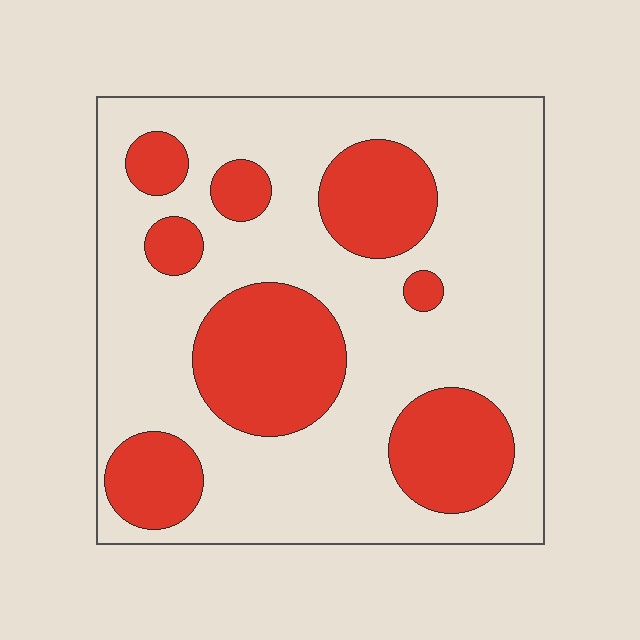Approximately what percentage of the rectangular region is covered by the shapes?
Approximately 30%.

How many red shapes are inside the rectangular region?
8.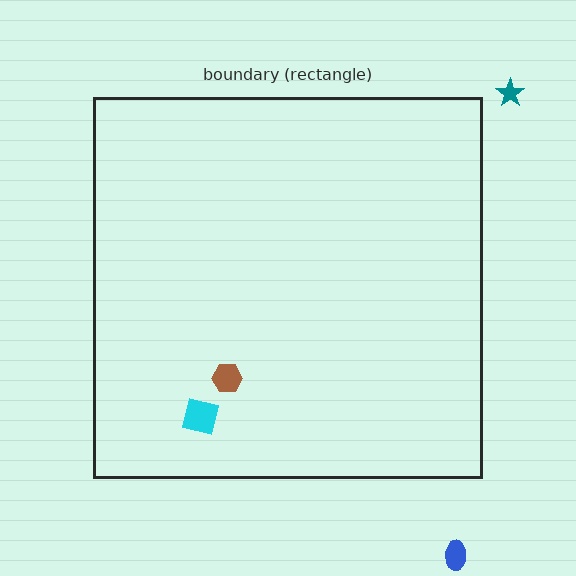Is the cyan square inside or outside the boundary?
Inside.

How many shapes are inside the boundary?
2 inside, 2 outside.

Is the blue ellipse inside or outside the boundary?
Outside.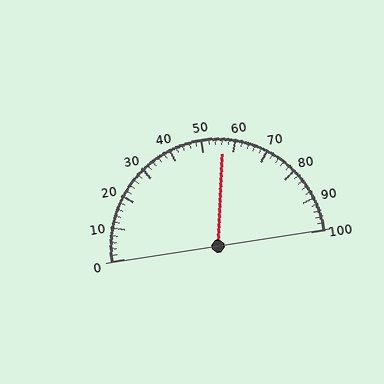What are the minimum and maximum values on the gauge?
The gauge ranges from 0 to 100.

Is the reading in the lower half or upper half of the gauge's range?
The reading is in the upper half of the range (0 to 100).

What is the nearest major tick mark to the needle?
The nearest major tick mark is 60.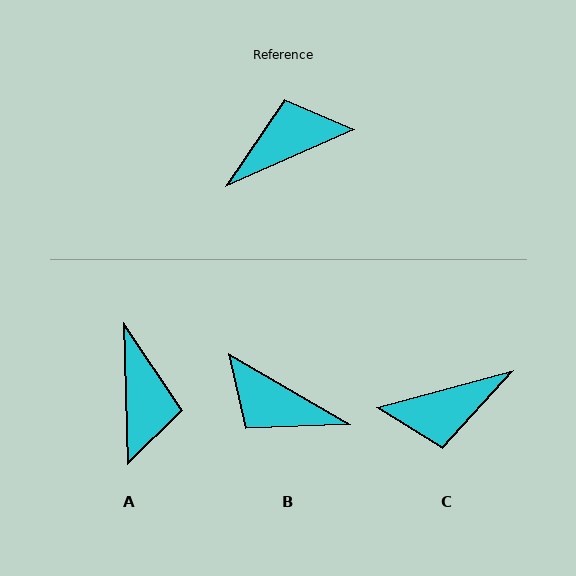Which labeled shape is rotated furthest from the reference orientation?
C, about 171 degrees away.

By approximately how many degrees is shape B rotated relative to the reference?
Approximately 126 degrees counter-clockwise.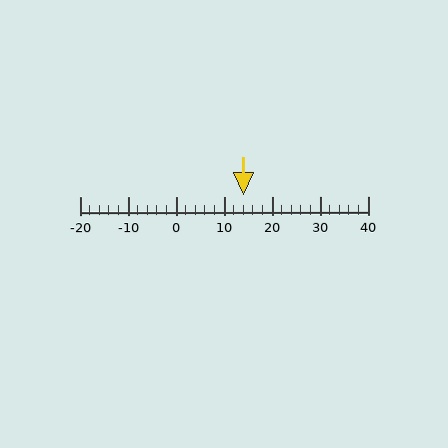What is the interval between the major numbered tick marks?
The major tick marks are spaced 10 units apart.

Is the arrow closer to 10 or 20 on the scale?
The arrow is closer to 10.